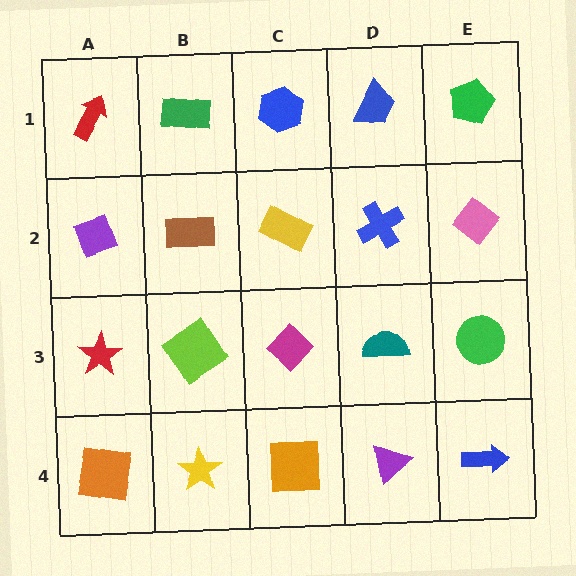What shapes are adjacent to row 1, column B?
A brown rectangle (row 2, column B), a red arrow (row 1, column A), a blue hexagon (row 1, column C).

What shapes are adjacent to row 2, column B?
A green rectangle (row 1, column B), a lime diamond (row 3, column B), a purple diamond (row 2, column A), a yellow rectangle (row 2, column C).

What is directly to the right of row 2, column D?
A pink diamond.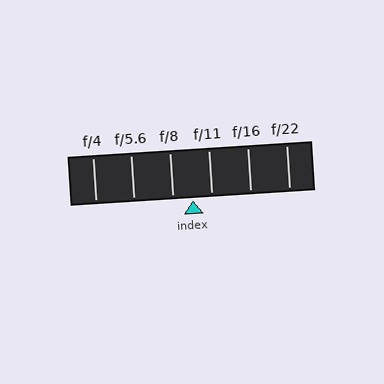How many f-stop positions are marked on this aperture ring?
There are 6 f-stop positions marked.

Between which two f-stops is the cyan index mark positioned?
The index mark is between f/8 and f/11.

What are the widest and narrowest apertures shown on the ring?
The widest aperture shown is f/4 and the narrowest is f/22.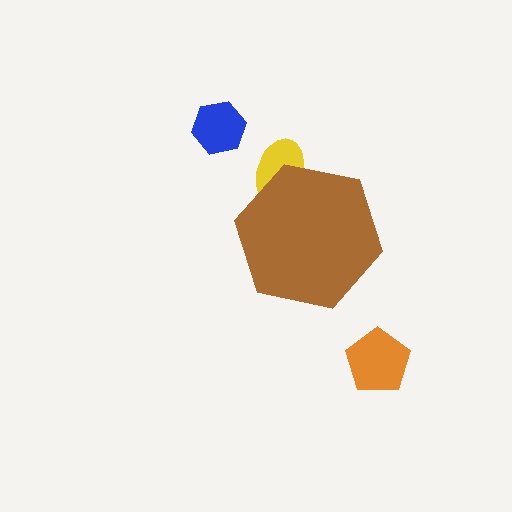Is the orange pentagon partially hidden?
No, the orange pentagon is fully visible.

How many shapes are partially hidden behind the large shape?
1 shape is partially hidden.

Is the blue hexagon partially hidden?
No, the blue hexagon is fully visible.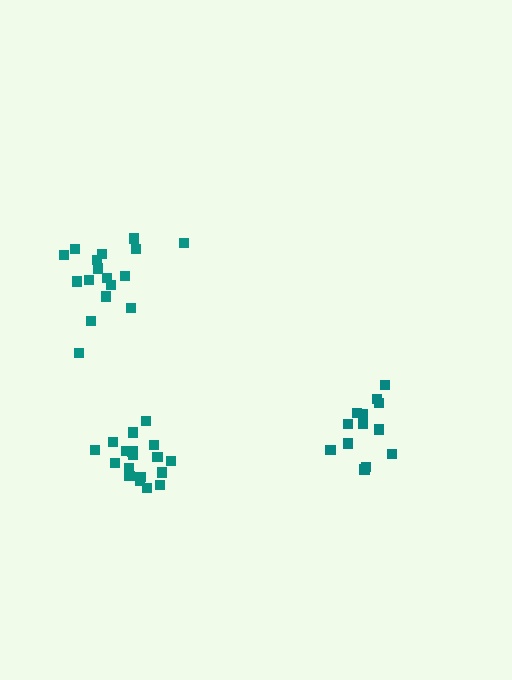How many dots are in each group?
Group 1: 18 dots, Group 2: 13 dots, Group 3: 18 dots (49 total).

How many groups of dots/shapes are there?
There are 3 groups.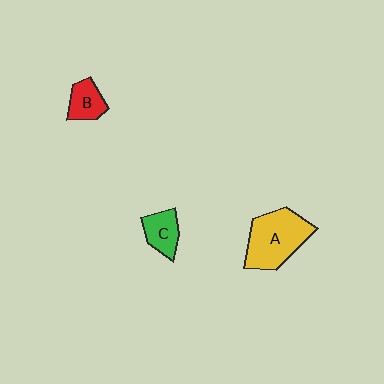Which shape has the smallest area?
Shape B (red).